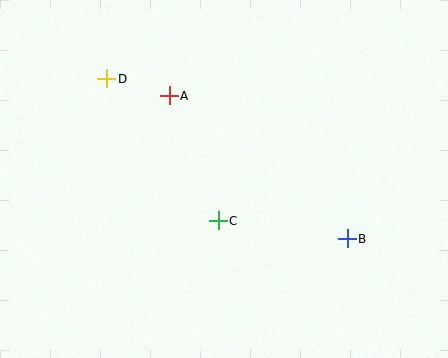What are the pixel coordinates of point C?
Point C is at (218, 221).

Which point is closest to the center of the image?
Point C at (218, 221) is closest to the center.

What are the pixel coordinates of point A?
Point A is at (169, 96).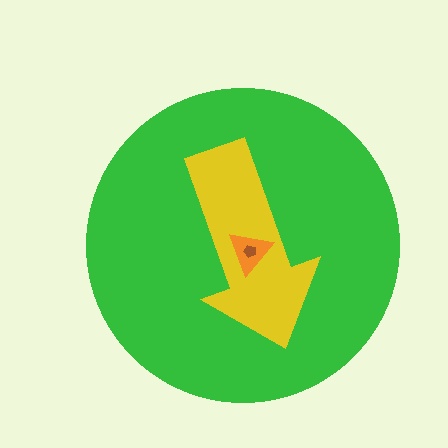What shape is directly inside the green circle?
The yellow arrow.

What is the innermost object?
The brown pentagon.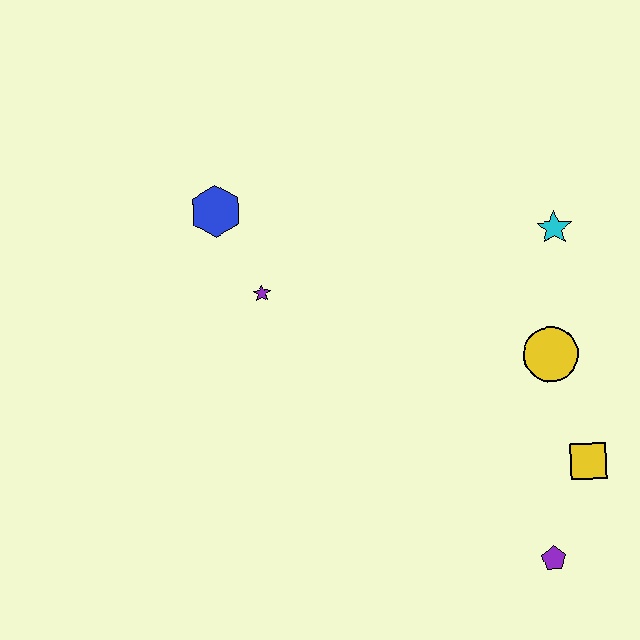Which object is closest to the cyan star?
The yellow circle is closest to the cyan star.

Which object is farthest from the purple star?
The purple pentagon is farthest from the purple star.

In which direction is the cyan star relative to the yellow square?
The cyan star is above the yellow square.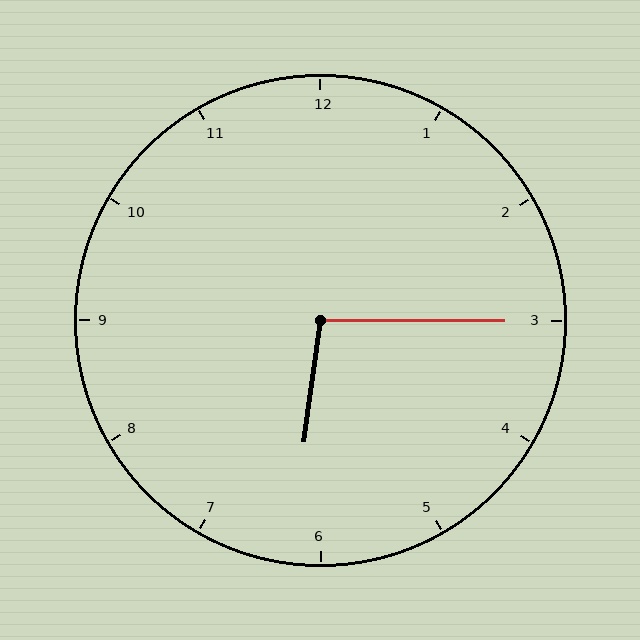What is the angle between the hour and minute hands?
Approximately 98 degrees.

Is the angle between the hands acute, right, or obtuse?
It is obtuse.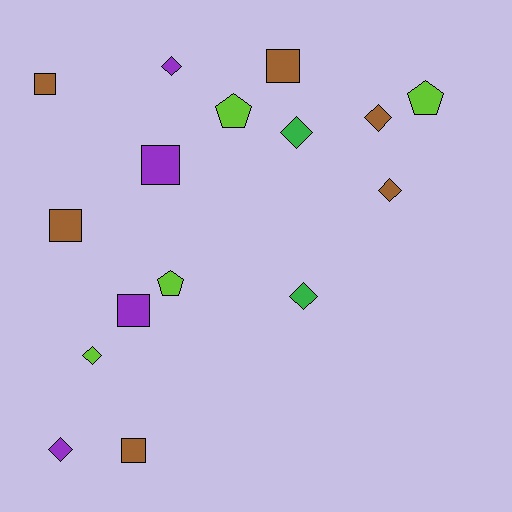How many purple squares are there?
There are 2 purple squares.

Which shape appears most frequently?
Diamond, with 7 objects.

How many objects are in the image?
There are 16 objects.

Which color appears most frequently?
Brown, with 6 objects.